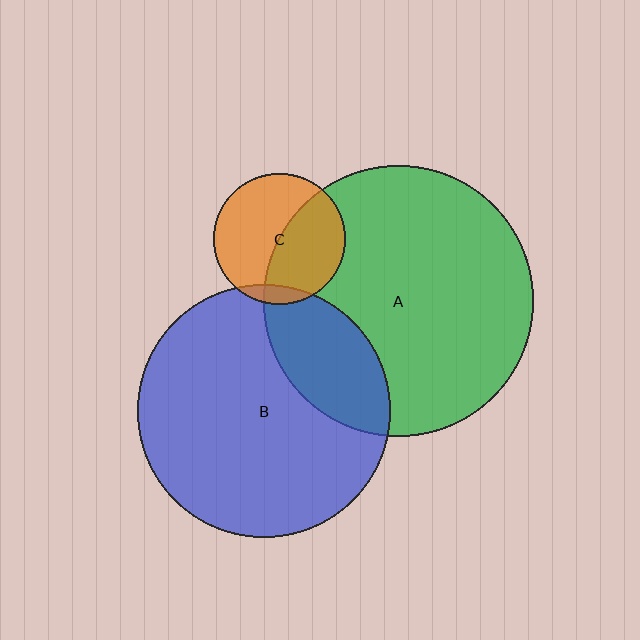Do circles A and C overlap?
Yes.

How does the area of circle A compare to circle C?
Approximately 4.3 times.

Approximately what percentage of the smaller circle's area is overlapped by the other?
Approximately 45%.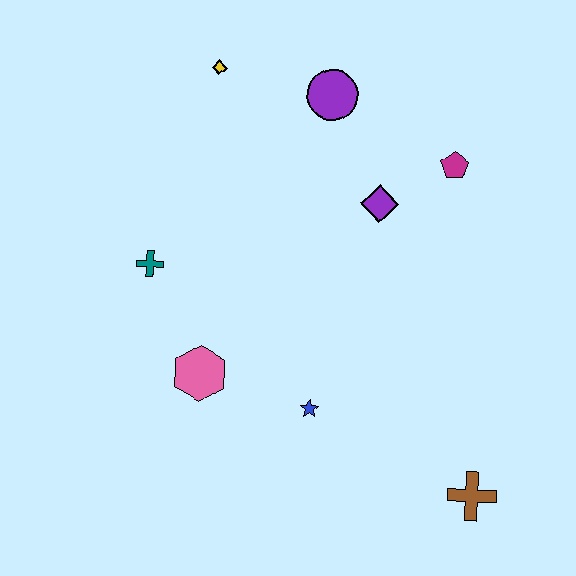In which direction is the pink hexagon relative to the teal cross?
The pink hexagon is below the teal cross.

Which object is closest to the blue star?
The pink hexagon is closest to the blue star.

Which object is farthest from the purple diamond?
The brown cross is farthest from the purple diamond.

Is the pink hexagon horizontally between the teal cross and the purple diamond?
Yes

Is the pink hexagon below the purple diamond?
Yes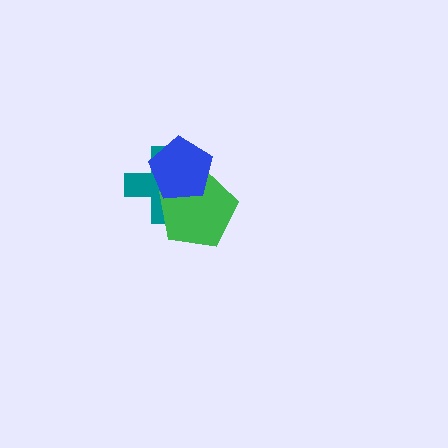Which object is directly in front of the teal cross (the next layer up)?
The green pentagon is directly in front of the teal cross.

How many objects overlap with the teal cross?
2 objects overlap with the teal cross.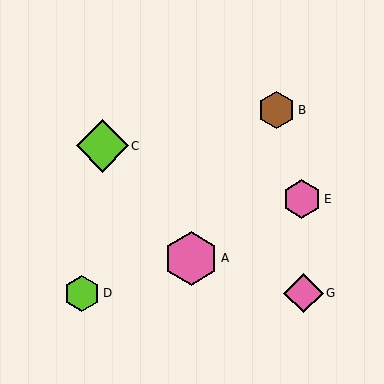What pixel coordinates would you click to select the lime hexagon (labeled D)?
Click at (82, 293) to select the lime hexagon D.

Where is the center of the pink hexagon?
The center of the pink hexagon is at (302, 199).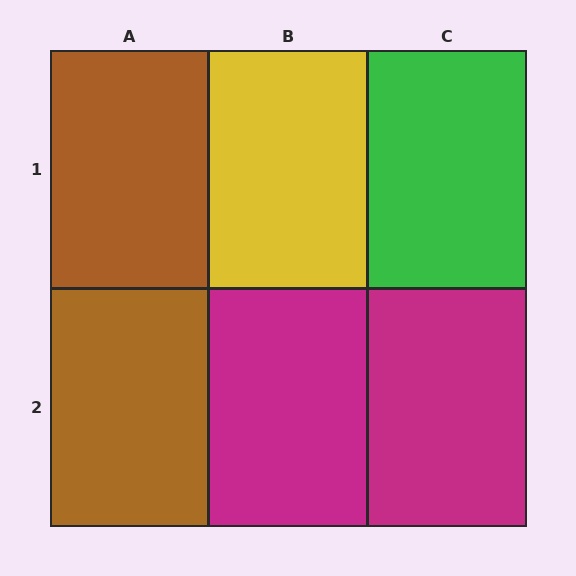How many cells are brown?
2 cells are brown.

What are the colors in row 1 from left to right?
Brown, yellow, green.